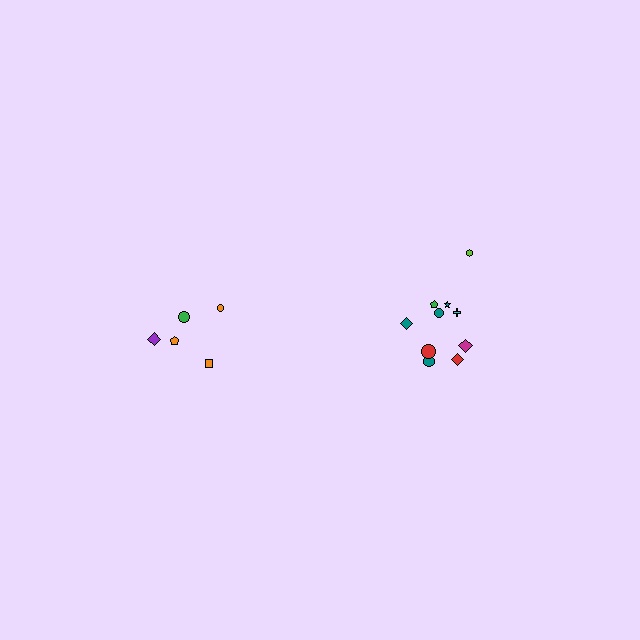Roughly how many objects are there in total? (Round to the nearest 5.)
Roughly 15 objects in total.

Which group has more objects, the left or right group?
The right group.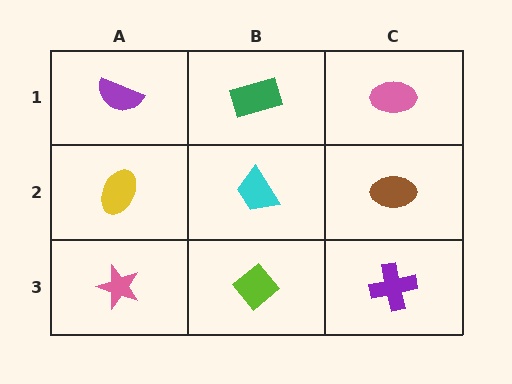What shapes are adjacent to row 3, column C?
A brown ellipse (row 2, column C), a lime diamond (row 3, column B).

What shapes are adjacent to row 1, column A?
A yellow ellipse (row 2, column A), a green rectangle (row 1, column B).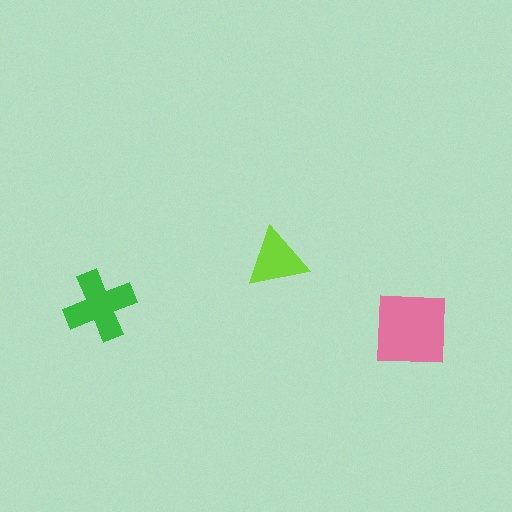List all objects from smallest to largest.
The lime triangle, the green cross, the pink square.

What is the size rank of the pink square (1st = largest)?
1st.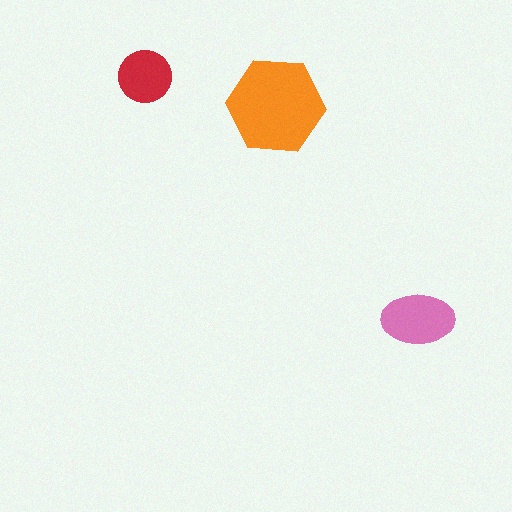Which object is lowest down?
The pink ellipse is bottommost.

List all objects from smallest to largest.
The red circle, the pink ellipse, the orange hexagon.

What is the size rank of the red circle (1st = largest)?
3rd.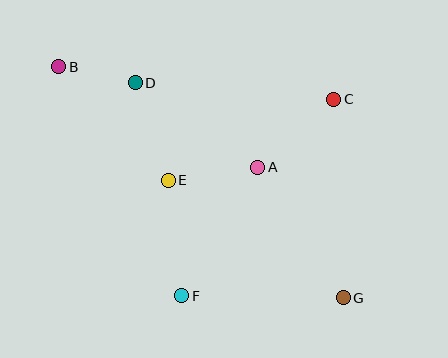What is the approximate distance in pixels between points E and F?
The distance between E and F is approximately 116 pixels.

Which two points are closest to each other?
Points B and D are closest to each other.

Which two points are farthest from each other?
Points B and G are farthest from each other.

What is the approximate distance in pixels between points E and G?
The distance between E and G is approximately 211 pixels.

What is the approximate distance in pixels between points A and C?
The distance between A and C is approximately 102 pixels.